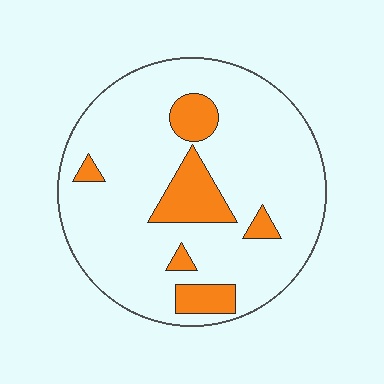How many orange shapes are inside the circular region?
6.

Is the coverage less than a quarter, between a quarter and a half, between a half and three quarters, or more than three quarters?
Less than a quarter.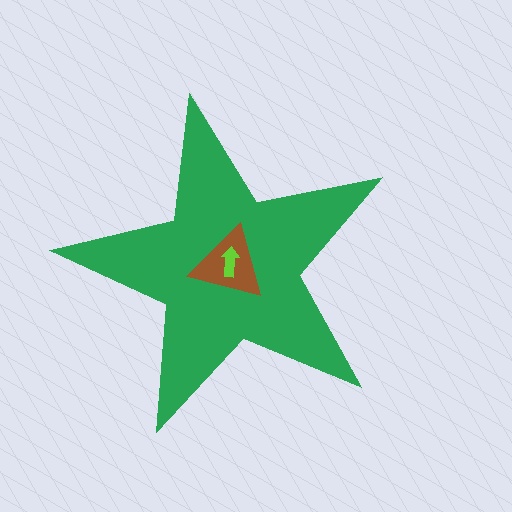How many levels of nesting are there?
3.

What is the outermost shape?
The green star.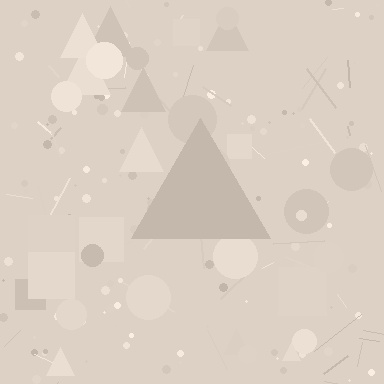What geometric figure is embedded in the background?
A triangle is embedded in the background.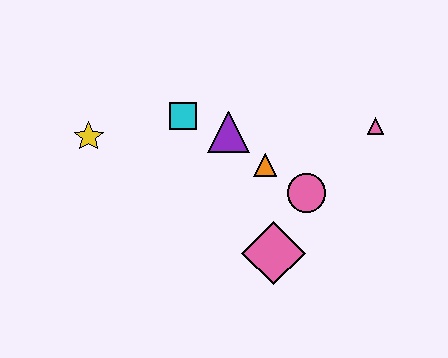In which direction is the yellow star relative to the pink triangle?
The yellow star is to the left of the pink triangle.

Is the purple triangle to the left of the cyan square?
No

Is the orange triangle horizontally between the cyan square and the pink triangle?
Yes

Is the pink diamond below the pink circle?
Yes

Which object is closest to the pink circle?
The orange triangle is closest to the pink circle.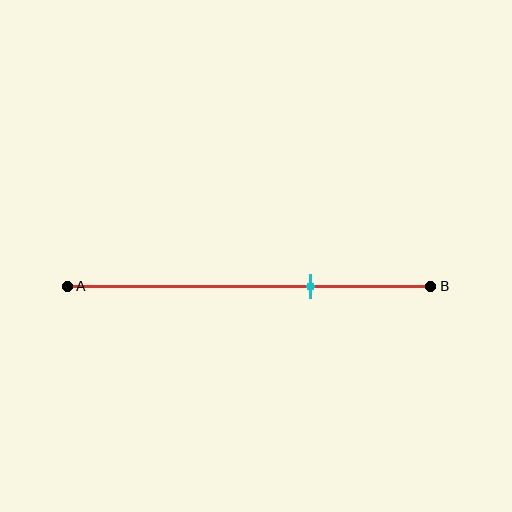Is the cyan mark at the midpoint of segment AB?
No, the mark is at about 65% from A, not at the 50% midpoint.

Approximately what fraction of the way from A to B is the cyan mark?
The cyan mark is approximately 65% of the way from A to B.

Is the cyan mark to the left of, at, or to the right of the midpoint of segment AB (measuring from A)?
The cyan mark is to the right of the midpoint of segment AB.